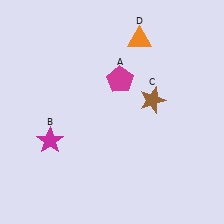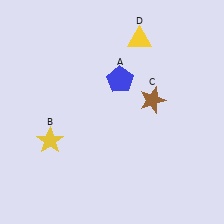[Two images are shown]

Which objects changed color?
A changed from magenta to blue. B changed from magenta to yellow. D changed from orange to yellow.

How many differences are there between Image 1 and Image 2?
There are 3 differences between the two images.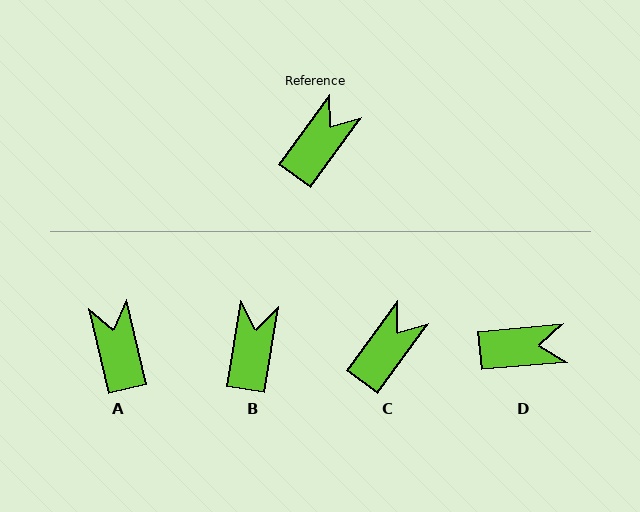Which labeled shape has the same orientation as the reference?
C.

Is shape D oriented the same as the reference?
No, it is off by about 49 degrees.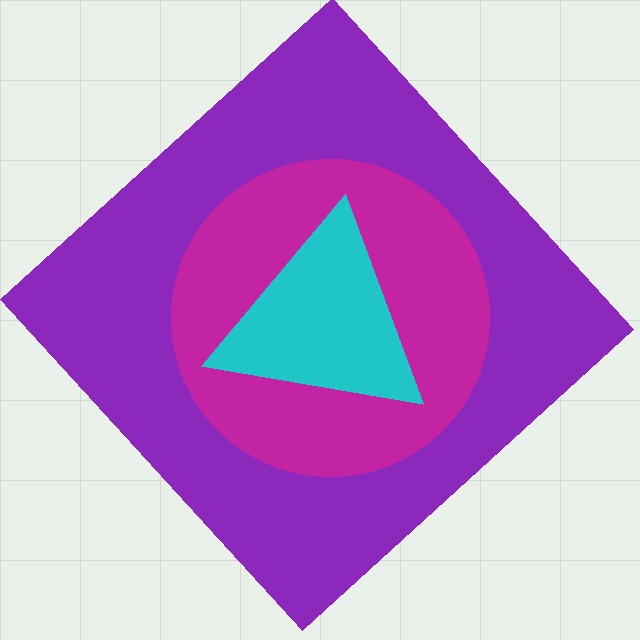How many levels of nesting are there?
3.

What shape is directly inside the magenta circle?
The cyan triangle.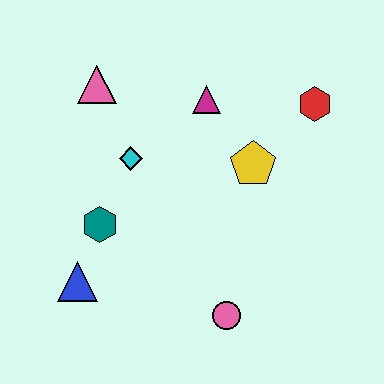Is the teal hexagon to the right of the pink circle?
No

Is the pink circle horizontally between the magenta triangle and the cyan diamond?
No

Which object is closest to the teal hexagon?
The blue triangle is closest to the teal hexagon.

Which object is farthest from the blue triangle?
The red hexagon is farthest from the blue triangle.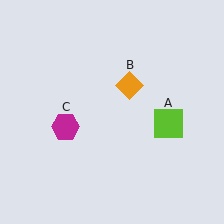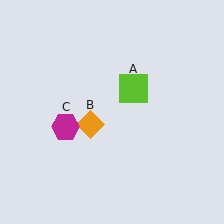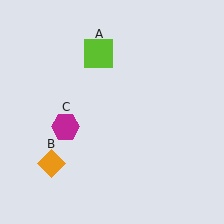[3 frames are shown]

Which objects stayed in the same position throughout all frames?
Magenta hexagon (object C) remained stationary.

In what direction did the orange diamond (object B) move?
The orange diamond (object B) moved down and to the left.